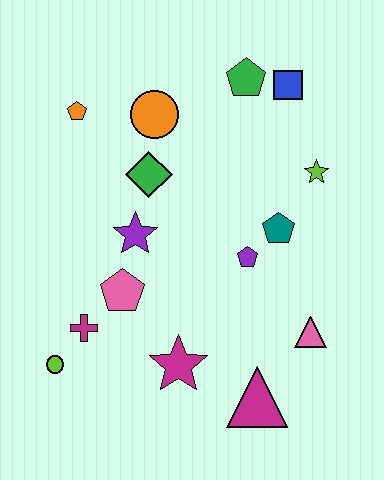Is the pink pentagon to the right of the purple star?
No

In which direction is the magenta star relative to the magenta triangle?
The magenta star is to the left of the magenta triangle.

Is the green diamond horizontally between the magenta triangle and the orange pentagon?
Yes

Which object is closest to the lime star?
The teal pentagon is closest to the lime star.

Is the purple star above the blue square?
No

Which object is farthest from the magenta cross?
The blue square is farthest from the magenta cross.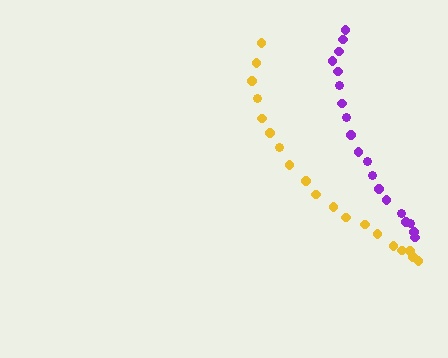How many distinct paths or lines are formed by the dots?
There are 2 distinct paths.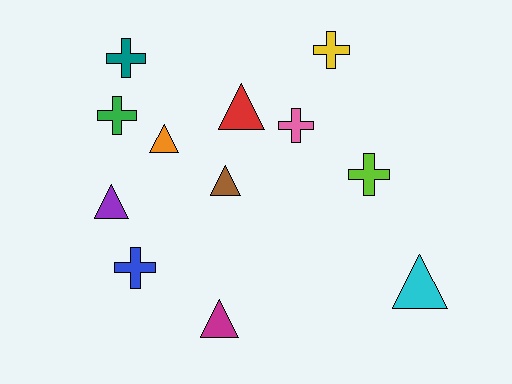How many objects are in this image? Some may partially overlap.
There are 12 objects.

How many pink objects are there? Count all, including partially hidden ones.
There is 1 pink object.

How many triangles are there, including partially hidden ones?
There are 6 triangles.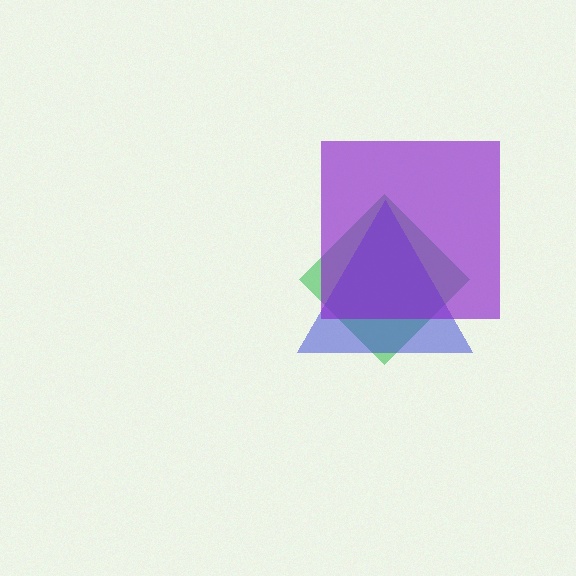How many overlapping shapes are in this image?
There are 3 overlapping shapes in the image.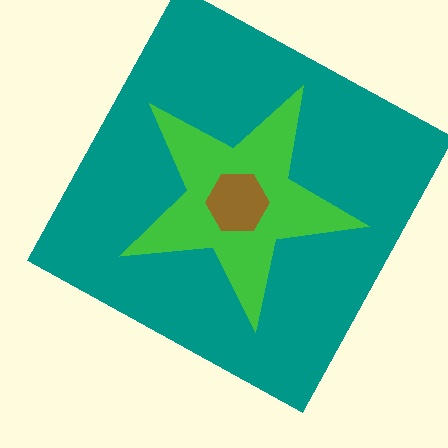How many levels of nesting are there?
3.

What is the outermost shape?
The teal square.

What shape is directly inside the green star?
The brown hexagon.